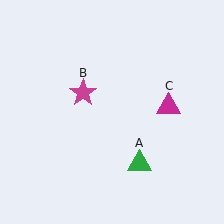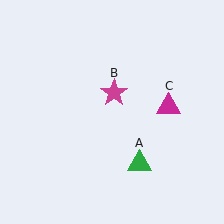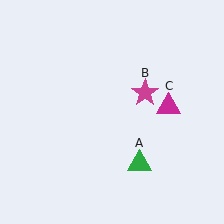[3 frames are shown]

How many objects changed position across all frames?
1 object changed position: magenta star (object B).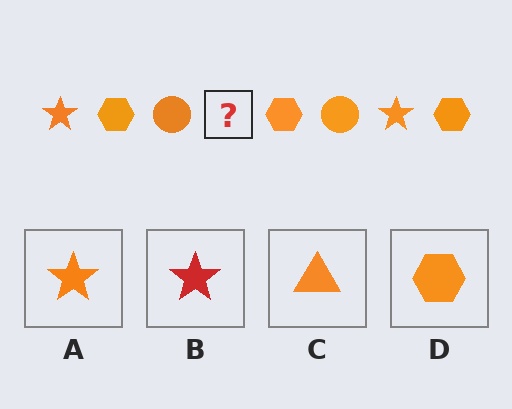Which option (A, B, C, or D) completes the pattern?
A.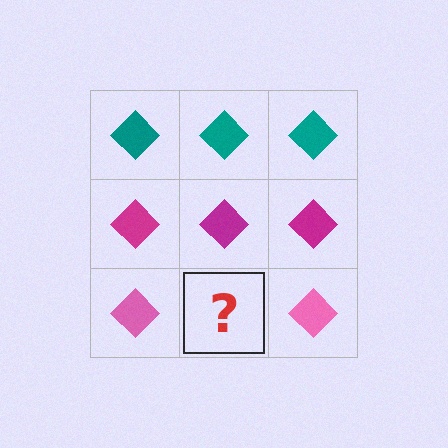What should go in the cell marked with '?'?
The missing cell should contain a pink diamond.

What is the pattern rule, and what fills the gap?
The rule is that each row has a consistent color. The gap should be filled with a pink diamond.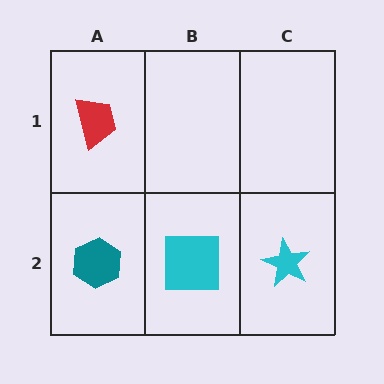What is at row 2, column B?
A cyan square.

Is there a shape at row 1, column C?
No, that cell is empty.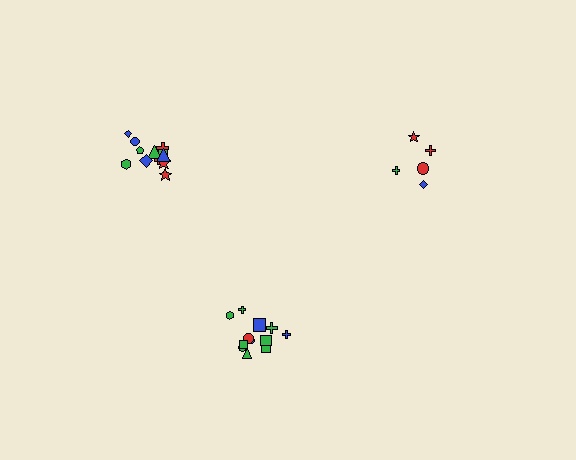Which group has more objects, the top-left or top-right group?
The top-left group.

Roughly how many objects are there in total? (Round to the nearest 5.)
Roughly 30 objects in total.